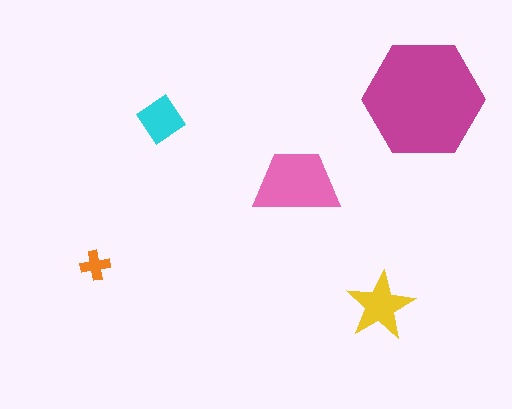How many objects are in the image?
There are 5 objects in the image.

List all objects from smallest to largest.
The orange cross, the cyan diamond, the yellow star, the pink trapezoid, the magenta hexagon.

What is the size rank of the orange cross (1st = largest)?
5th.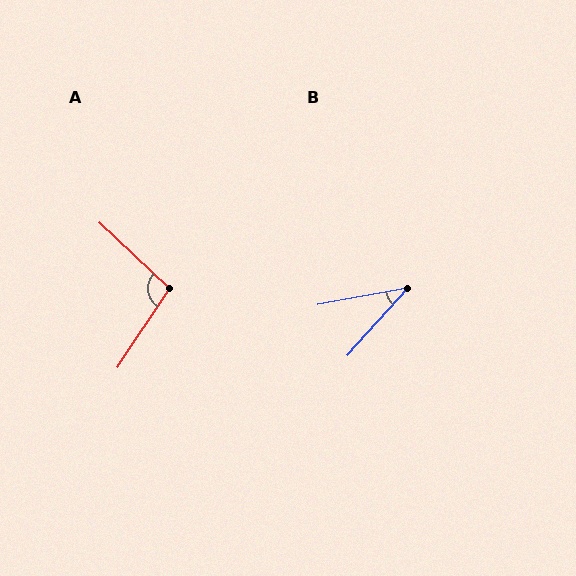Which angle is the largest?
A, at approximately 100 degrees.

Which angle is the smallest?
B, at approximately 37 degrees.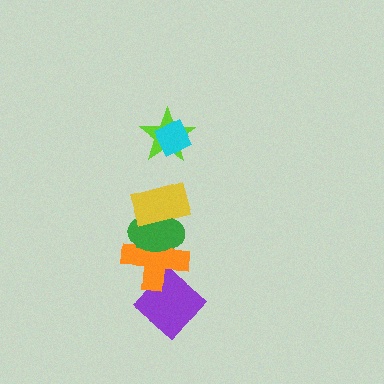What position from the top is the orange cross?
The orange cross is 5th from the top.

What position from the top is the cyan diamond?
The cyan diamond is 1st from the top.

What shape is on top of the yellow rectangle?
The lime star is on top of the yellow rectangle.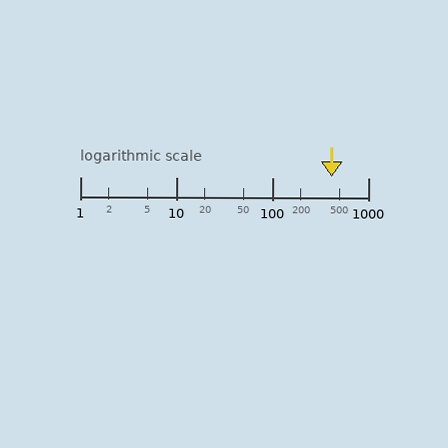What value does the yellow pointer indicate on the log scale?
The pointer indicates approximately 420.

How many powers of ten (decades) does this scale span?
The scale spans 3 decades, from 1 to 1000.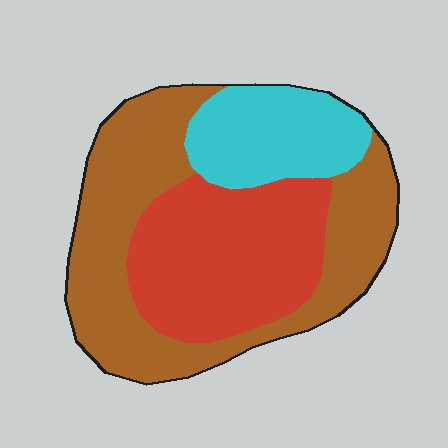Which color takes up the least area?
Cyan, at roughly 20%.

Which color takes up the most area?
Brown, at roughly 45%.